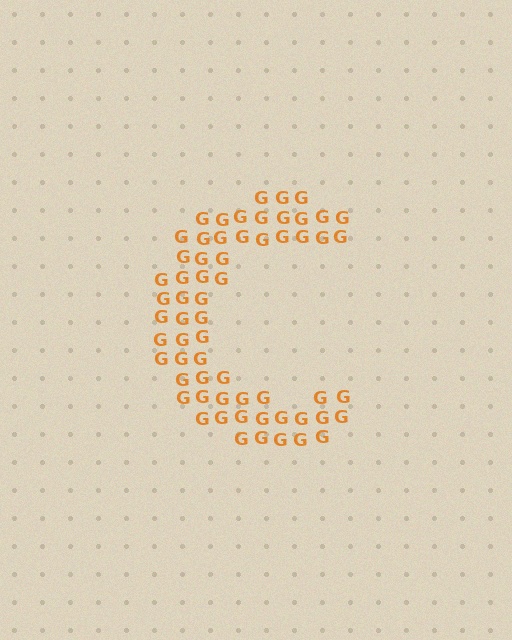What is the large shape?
The large shape is the letter C.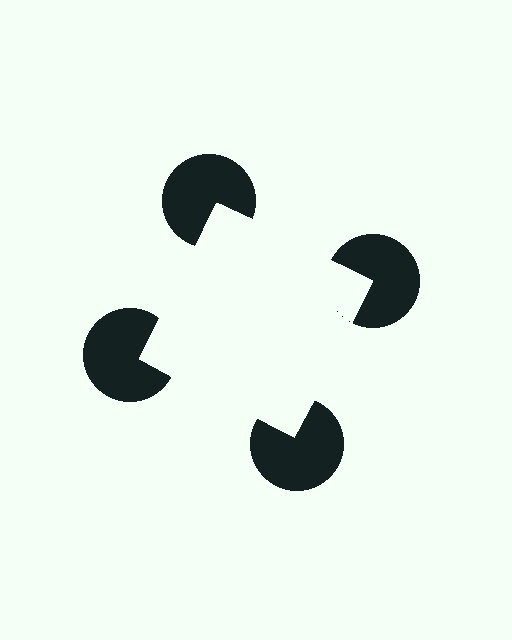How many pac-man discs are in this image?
There are 4 — one at each vertex of the illusory square.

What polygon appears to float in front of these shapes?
An illusory square — its edges are inferred from the aligned wedge cuts in the pac-man discs, not physically drawn.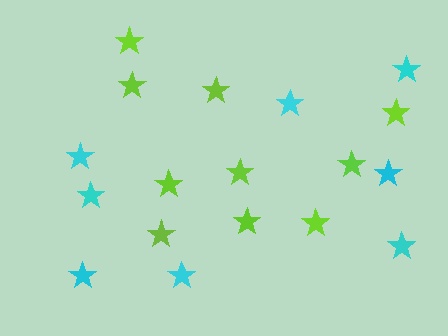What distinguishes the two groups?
There are 2 groups: one group of lime stars (10) and one group of cyan stars (8).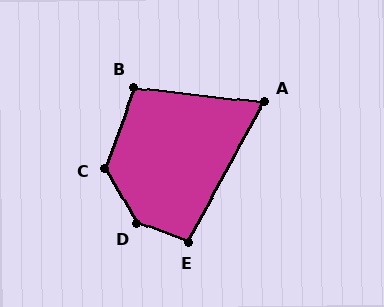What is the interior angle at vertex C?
Approximately 130 degrees (obtuse).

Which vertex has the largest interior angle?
D, at approximately 141 degrees.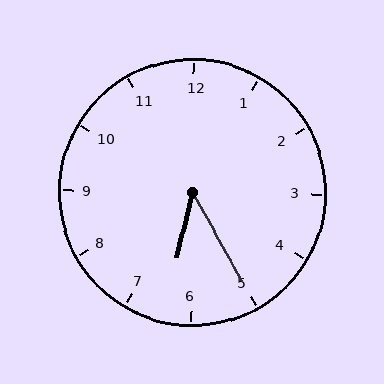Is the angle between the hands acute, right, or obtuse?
It is acute.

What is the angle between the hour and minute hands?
Approximately 42 degrees.